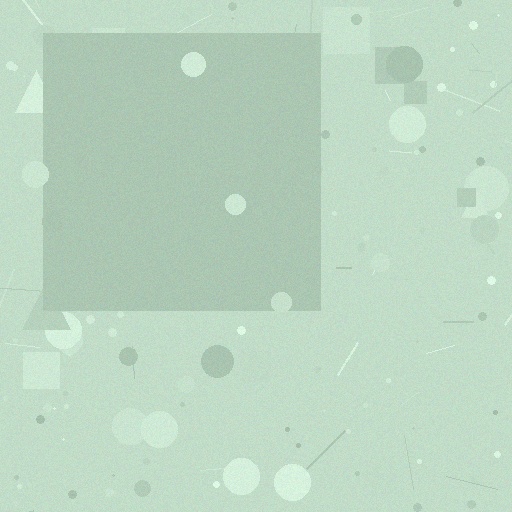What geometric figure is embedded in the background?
A square is embedded in the background.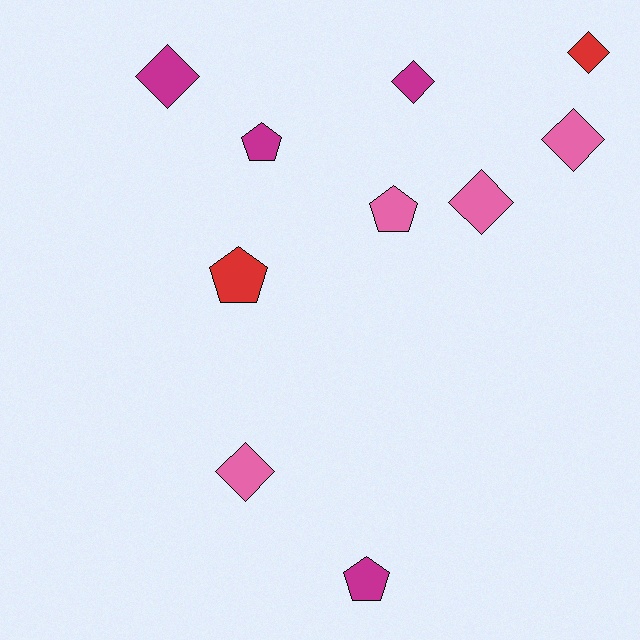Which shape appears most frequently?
Diamond, with 6 objects.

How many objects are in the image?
There are 10 objects.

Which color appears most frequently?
Magenta, with 4 objects.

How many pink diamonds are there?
There are 3 pink diamonds.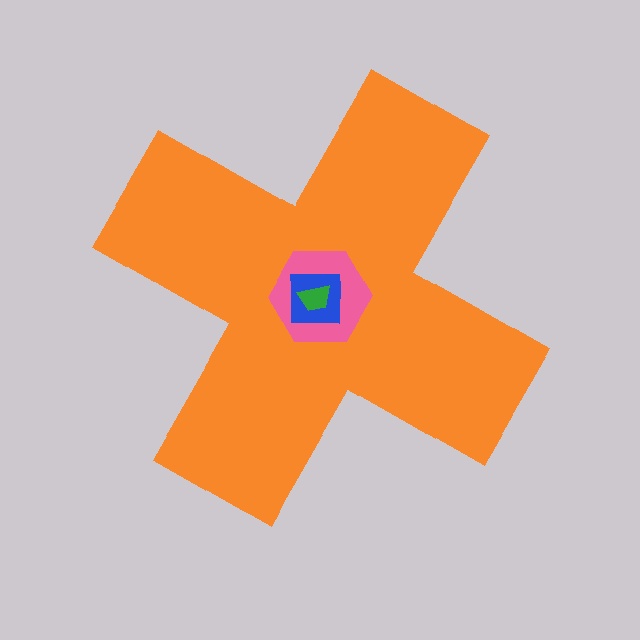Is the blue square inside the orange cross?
Yes.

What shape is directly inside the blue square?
The green trapezoid.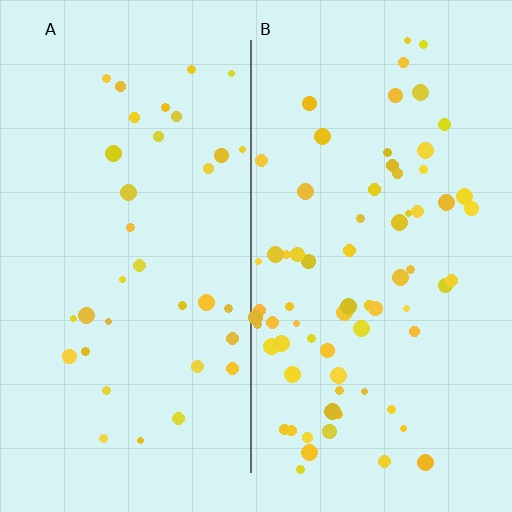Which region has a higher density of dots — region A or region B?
B (the right).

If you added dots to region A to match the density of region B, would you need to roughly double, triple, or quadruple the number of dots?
Approximately double.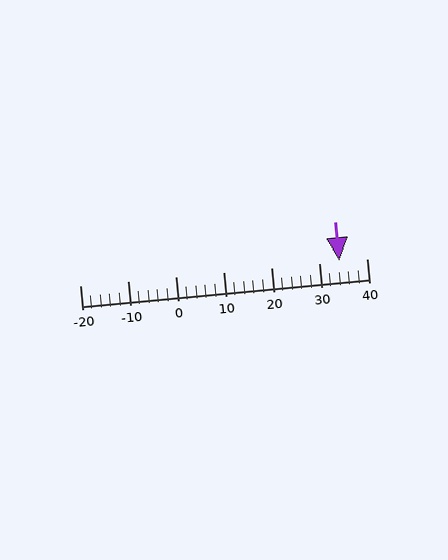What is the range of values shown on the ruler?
The ruler shows values from -20 to 40.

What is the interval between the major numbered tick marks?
The major tick marks are spaced 10 units apart.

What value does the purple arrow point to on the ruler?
The purple arrow points to approximately 34.